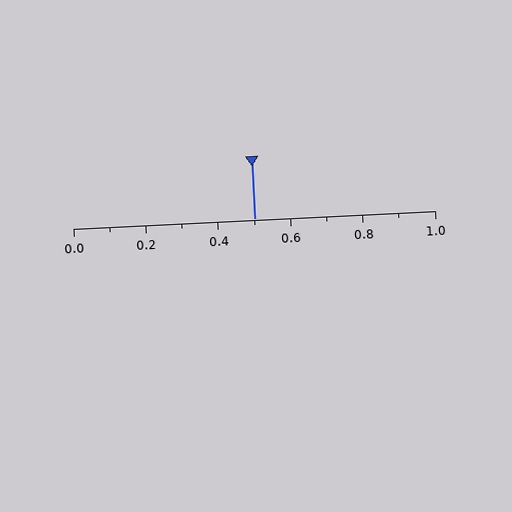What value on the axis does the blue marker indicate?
The marker indicates approximately 0.5.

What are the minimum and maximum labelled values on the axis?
The axis runs from 0.0 to 1.0.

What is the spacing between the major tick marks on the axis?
The major ticks are spaced 0.2 apart.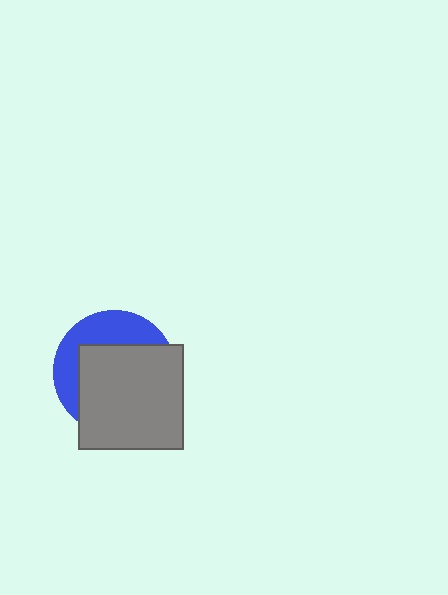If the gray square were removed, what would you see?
You would see the complete blue circle.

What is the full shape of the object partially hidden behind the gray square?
The partially hidden object is a blue circle.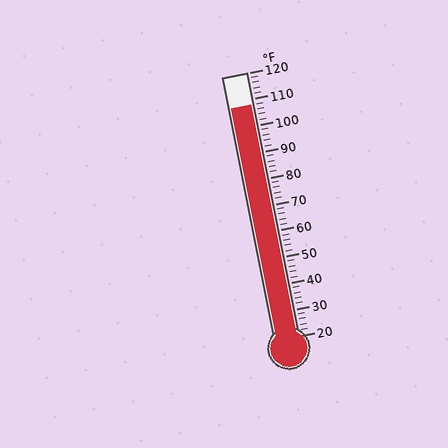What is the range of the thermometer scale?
The thermometer scale ranges from 20°F to 120°F.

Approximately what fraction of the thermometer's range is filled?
The thermometer is filled to approximately 90% of its range.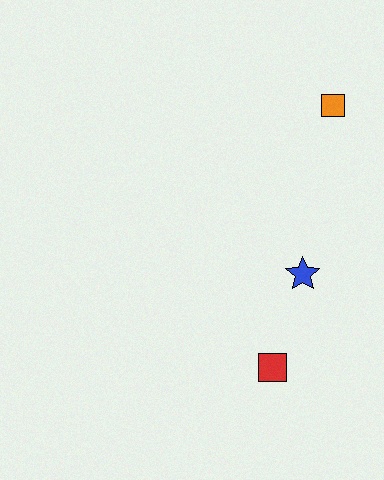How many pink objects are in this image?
There are no pink objects.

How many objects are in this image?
There are 3 objects.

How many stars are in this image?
There is 1 star.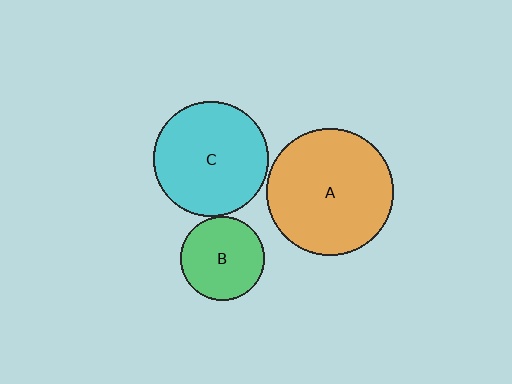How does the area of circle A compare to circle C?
Approximately 1.2 times.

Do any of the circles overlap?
No, none of the circles overlap.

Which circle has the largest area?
Circle A (orange).